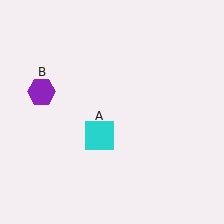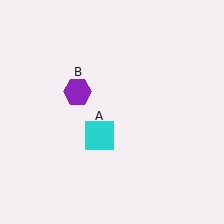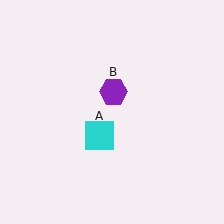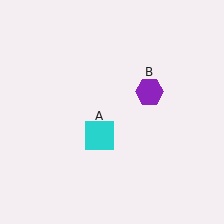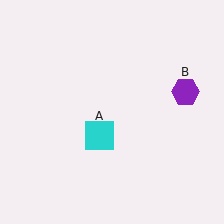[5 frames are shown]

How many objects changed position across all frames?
1 object changed position: purple hexagon (object B).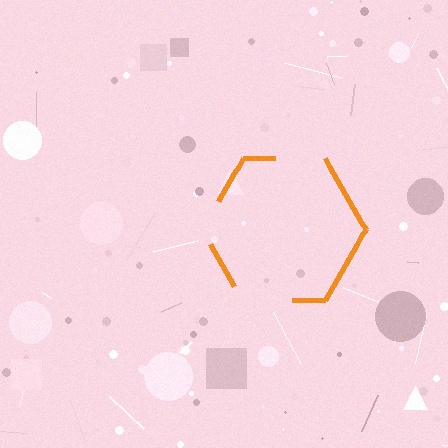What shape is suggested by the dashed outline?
The dashed outline suggests a hexagon.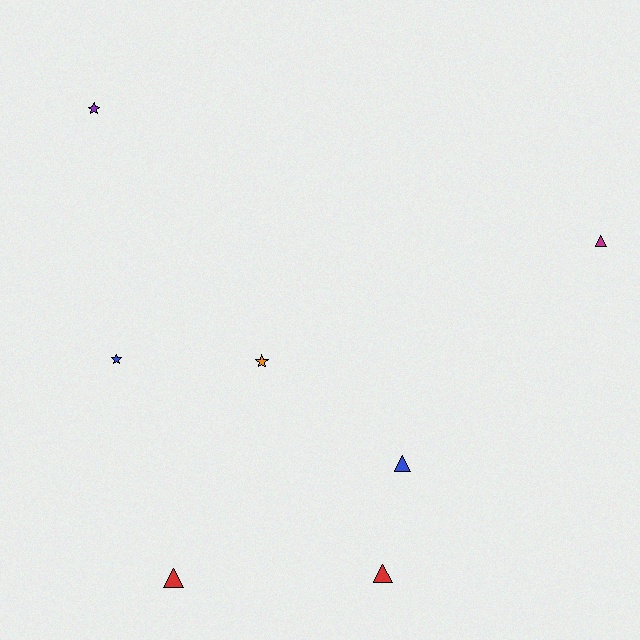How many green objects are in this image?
There are no green objects.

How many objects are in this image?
There are 7 objects.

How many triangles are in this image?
There are 4 triangles.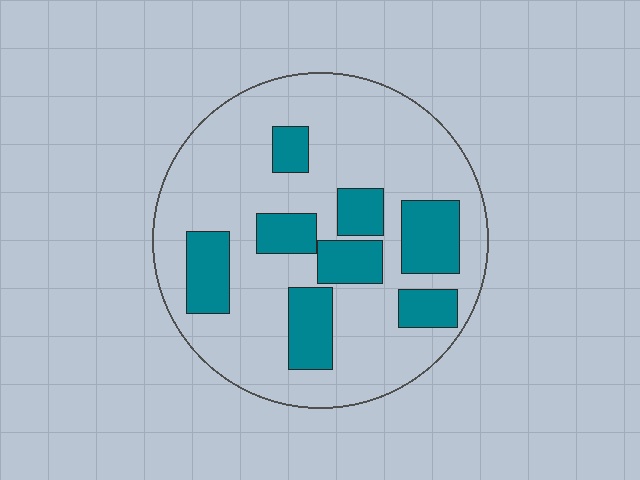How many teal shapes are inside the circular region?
8.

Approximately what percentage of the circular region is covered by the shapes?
Approximately 25%.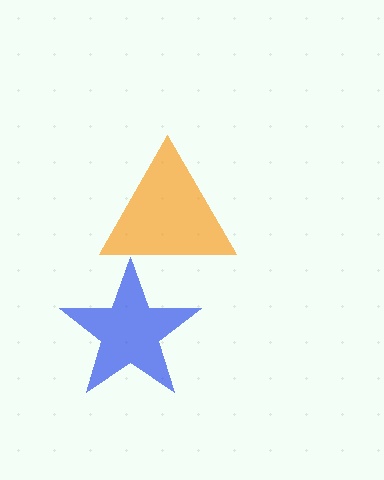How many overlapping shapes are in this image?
There are 2 overlapping shapes in the image.